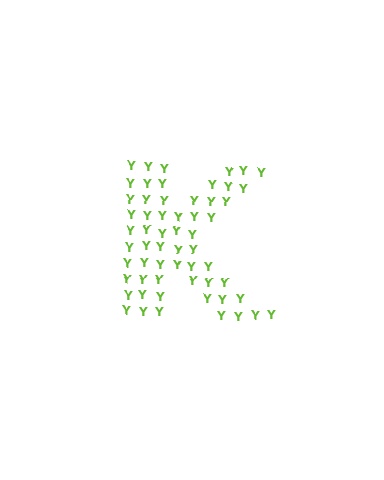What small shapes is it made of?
It is made of small letter Y's.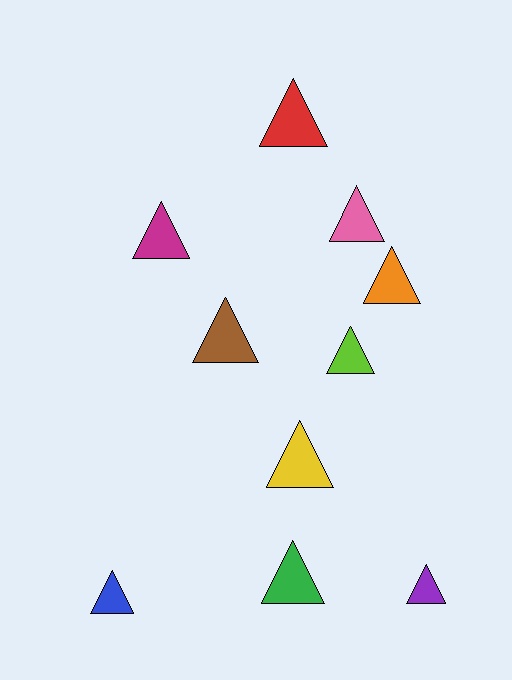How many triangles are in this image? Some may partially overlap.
There are 10 triangles.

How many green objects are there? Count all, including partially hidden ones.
There is 1 green object.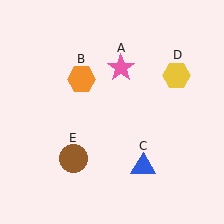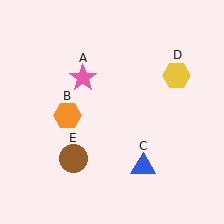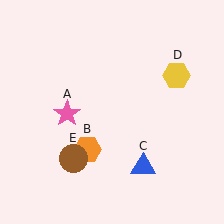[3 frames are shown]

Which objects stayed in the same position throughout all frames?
Blue triangle (object C) and yellow hexagon (object D) and brown circle (object E) remained stationary.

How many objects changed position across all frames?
2 objects changed position: pink star (object A), orange hexagon (object B).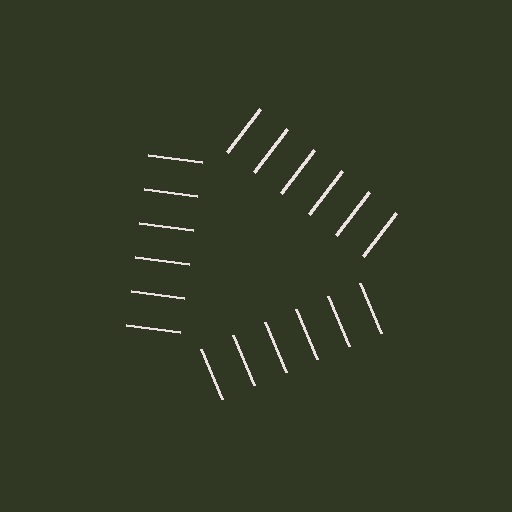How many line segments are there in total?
18 — 6 along each of the 3 edges.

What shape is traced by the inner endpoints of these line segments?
An illusory triangle — the line segments terminate on its edges but no continuous stroke is drawn.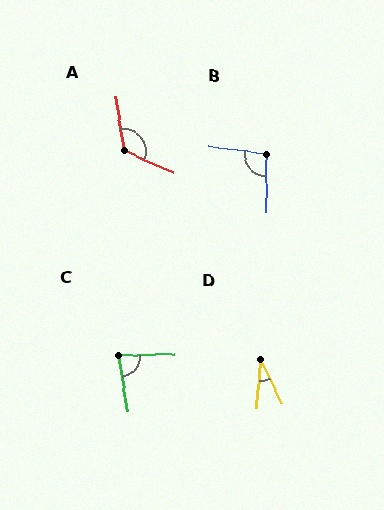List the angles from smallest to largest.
D (29°), C (82°), B (98°), A (122°).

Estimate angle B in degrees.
Approximately 98 degrees.